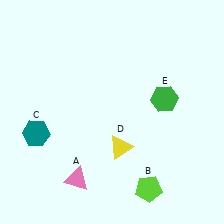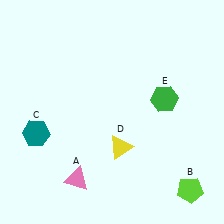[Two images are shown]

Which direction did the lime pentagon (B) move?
The lime pentagon (B) moved right.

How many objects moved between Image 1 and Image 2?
1 object moved between the two images.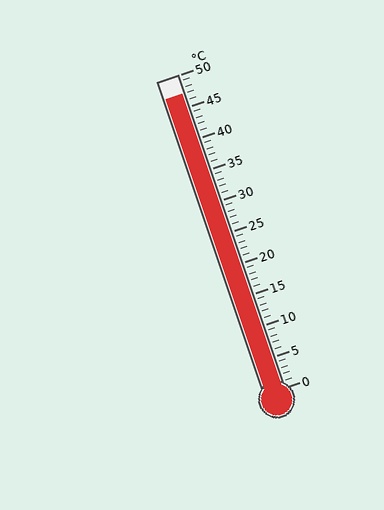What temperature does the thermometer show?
The thermometer shows approximately 47°C.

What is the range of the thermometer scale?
The thermometer scale ranges from 0°C to 50°C.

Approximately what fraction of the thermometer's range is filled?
The thermometer is filled to approximately 95% of its range.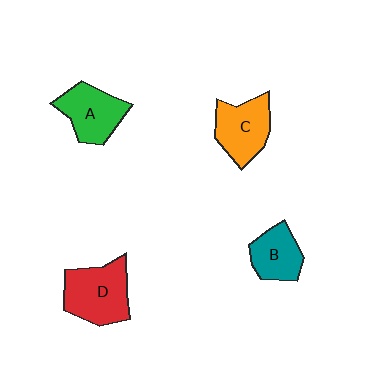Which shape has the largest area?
Shape D (red).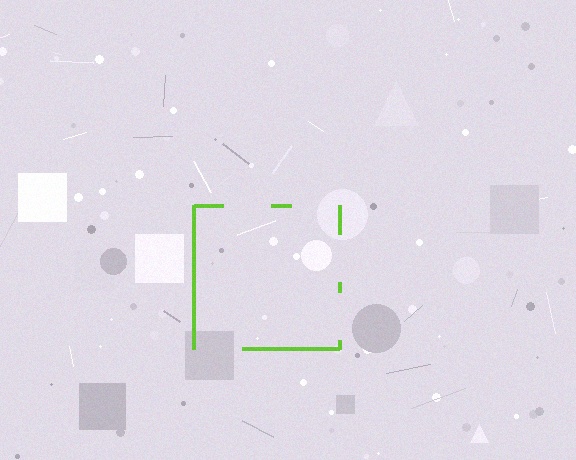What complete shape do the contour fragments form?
The contour fragments form a square.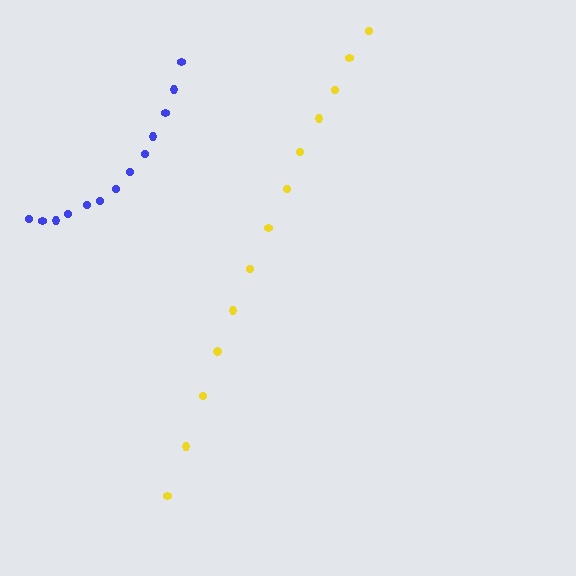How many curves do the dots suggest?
There are 2 distinct paths.